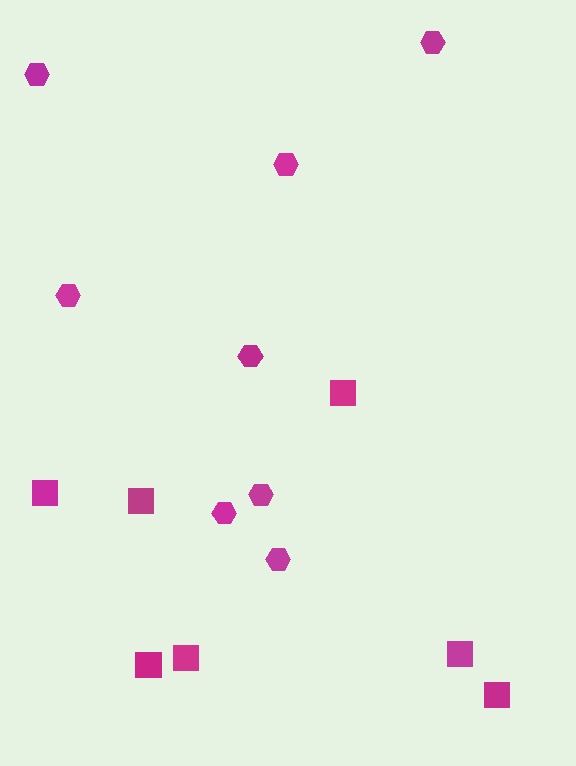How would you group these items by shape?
There are 2 groups: one group of squares (7) and one group of hexagons (8).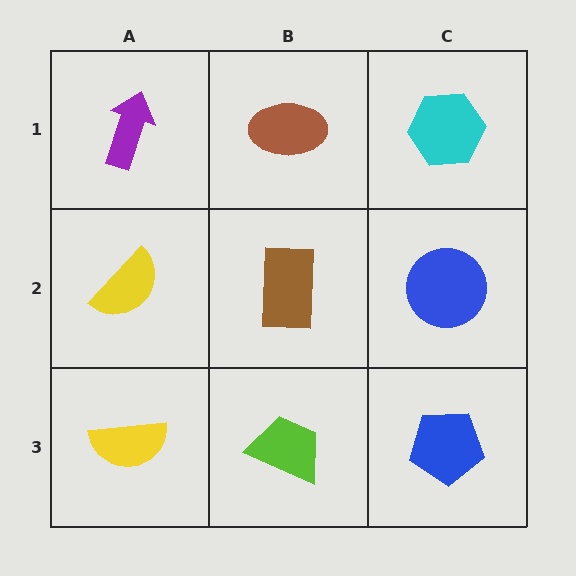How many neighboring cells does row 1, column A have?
2.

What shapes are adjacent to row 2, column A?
A purple arrow (row 1, column A), a yellow semicircle (row 3, column A), a brown rectangle (row 2, column B).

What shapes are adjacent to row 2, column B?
A brown ellipse (row 1, column B), a lime trapezoid (row 3, column B), a yellow semicircle (row 2, column A), a blue circle (row 2, column C).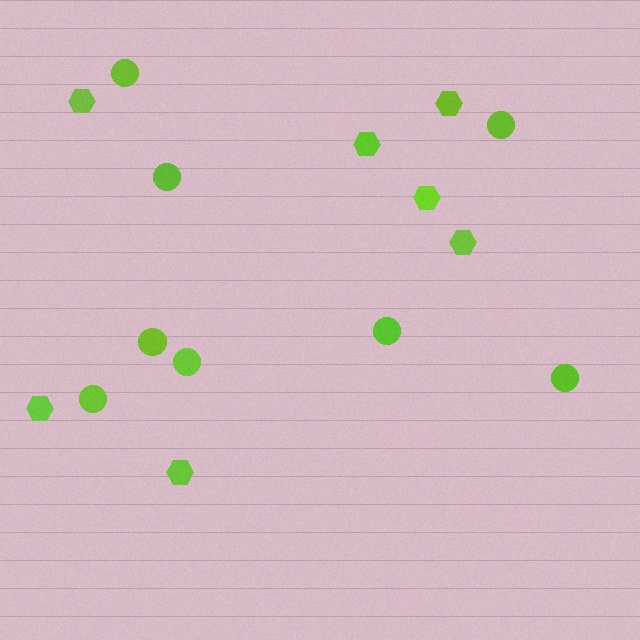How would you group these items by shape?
There are 2 groups: one group of hexagons (7) and one group of circles (8).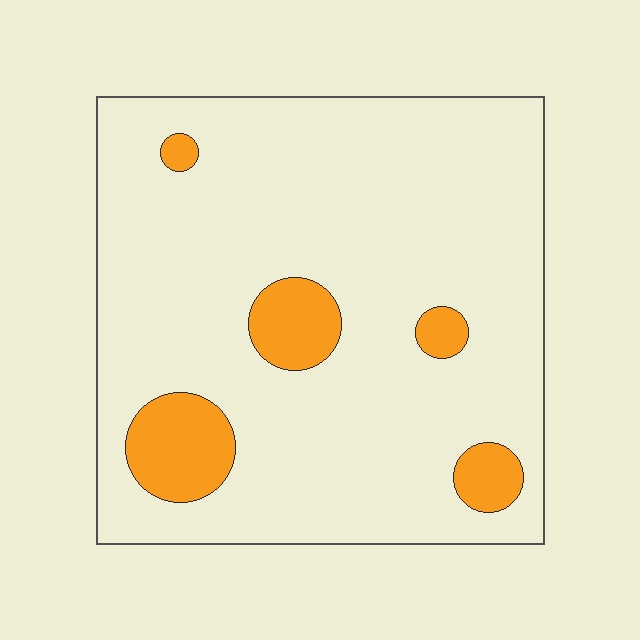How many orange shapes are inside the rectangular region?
5.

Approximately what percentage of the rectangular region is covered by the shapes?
Approximately 10%.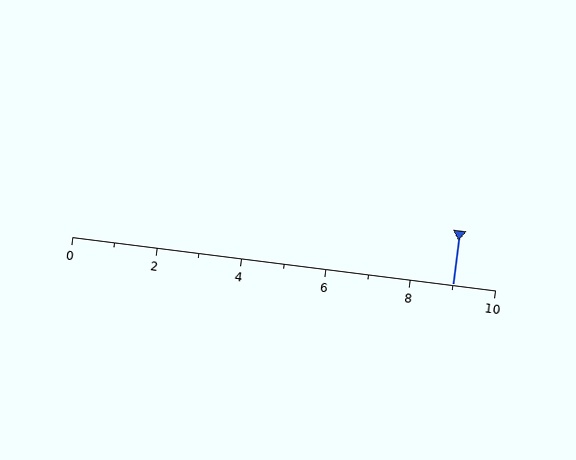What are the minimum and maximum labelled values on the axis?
The axis runs from 0 to 10.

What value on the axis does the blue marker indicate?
The marker indicates approximately 9.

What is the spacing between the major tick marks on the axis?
The major ticks are spaced 2 apart.